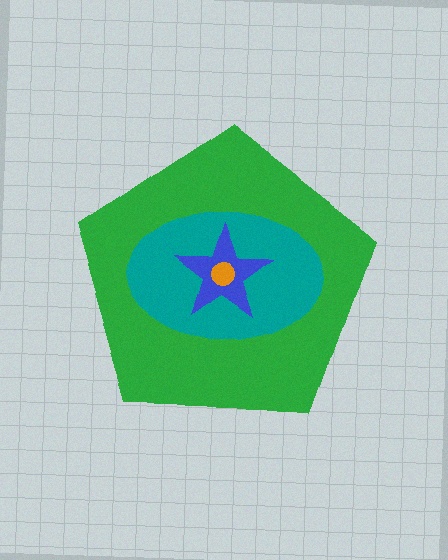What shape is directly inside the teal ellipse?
The blue star.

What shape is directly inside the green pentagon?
The teal ellipse.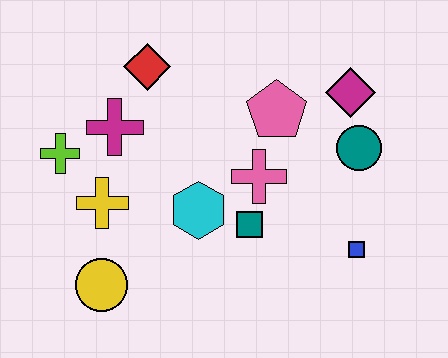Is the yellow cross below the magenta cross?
Yes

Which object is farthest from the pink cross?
The lime cross is farthest from the pink cross.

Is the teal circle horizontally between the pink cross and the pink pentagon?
No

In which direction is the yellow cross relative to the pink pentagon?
The yellow cross is to the left of the pink pentagon.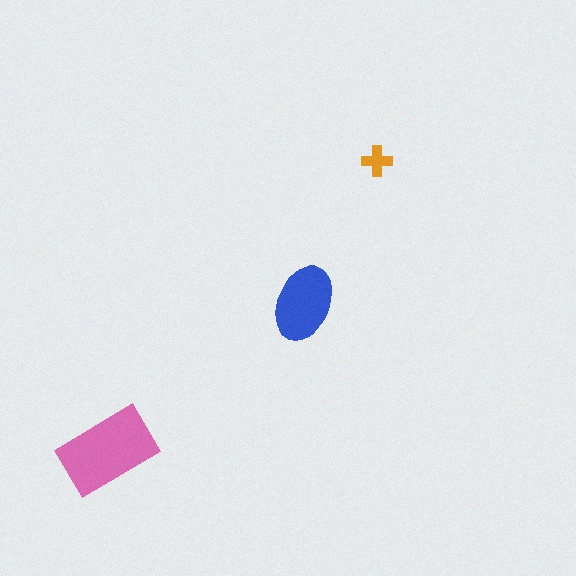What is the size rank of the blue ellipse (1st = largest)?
2nd.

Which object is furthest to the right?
The orange cross is rightmost.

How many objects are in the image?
There are 3 objects in the image.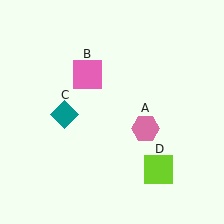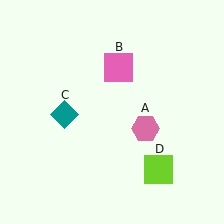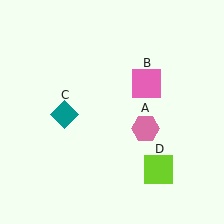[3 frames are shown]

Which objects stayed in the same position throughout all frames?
Pink hexagon (object A) and teal diamond (object C) and lime square (object D) remained stationary.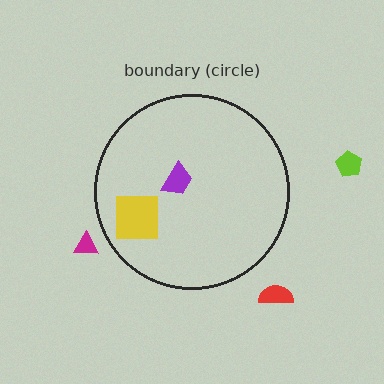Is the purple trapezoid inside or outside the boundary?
Inside.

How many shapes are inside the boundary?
2 inside, 3 outside.